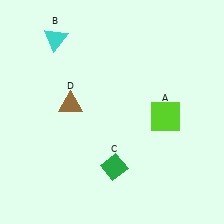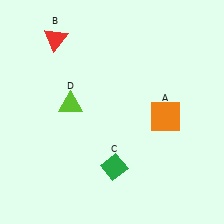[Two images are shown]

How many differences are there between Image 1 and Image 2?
There are 3 differences between the two images.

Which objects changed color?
A changed from lime to orange. B changed from cyan to red. D changed from brown to lime.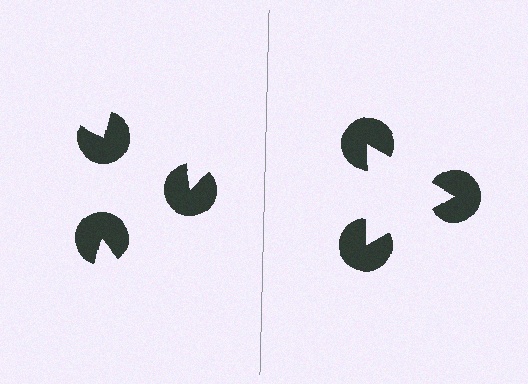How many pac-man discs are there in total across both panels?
6 — 3 on each side.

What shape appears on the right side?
An illusory triangle.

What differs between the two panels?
The pac-man discs are positioned identically on both sides; only the wedge orientations differ. On the right they align to a triangle; on the left they are misaligned.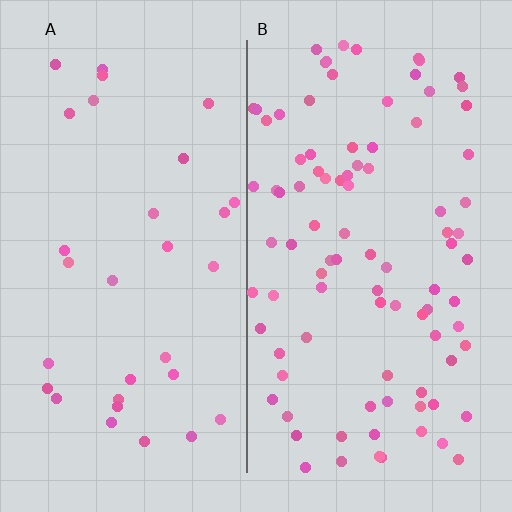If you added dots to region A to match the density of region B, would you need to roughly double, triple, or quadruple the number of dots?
Approximately triple.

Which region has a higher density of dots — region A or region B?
B (the right).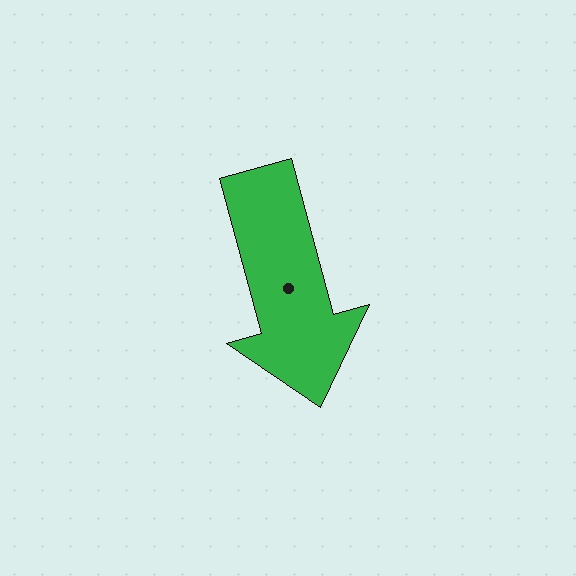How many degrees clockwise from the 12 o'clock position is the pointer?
Approximately 165 degrees.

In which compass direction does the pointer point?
South.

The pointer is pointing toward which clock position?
Roughly 5 o'clock.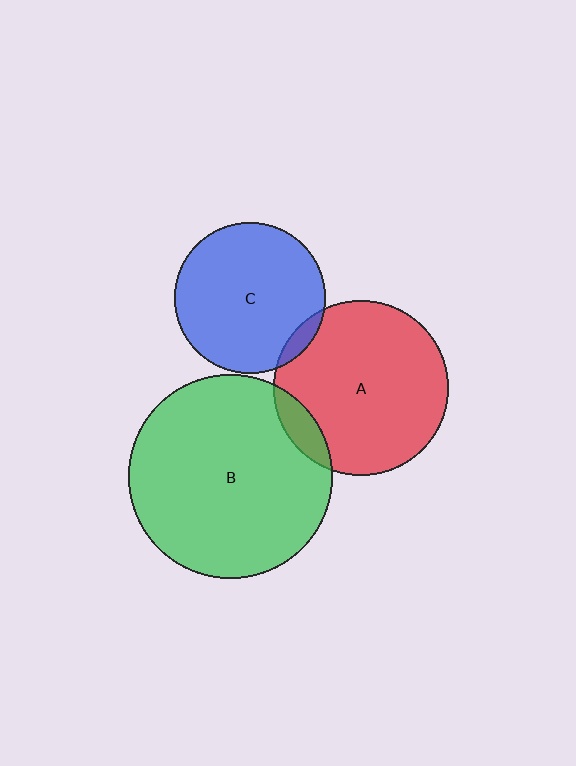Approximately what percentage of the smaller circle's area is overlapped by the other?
Approximately 5%.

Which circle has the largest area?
Circle B (green).